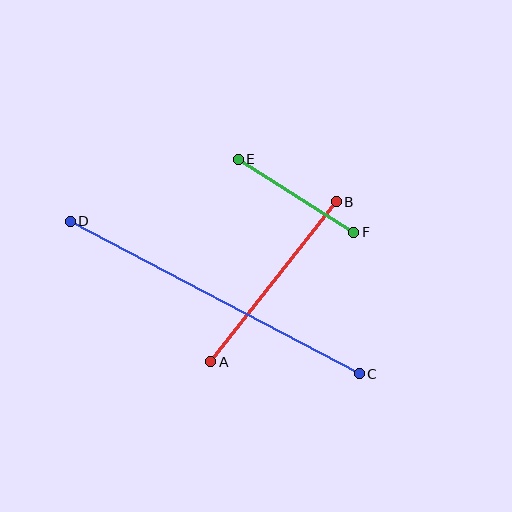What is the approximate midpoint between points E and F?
The midpoint is at approximately (296, 196) pixels.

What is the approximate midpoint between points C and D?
The midpoint is at approximately (215, 298) pixels.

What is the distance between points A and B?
The distance is approximately 203 pixels.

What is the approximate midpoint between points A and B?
The midpoint is at approximately (273, 282) pixels.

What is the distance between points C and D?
The distance is approximately 327 pixels.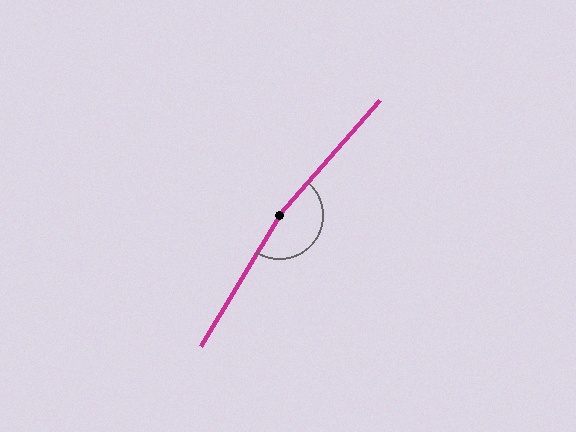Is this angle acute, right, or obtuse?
It is obtuse.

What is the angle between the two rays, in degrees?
Approximately 170 degrees.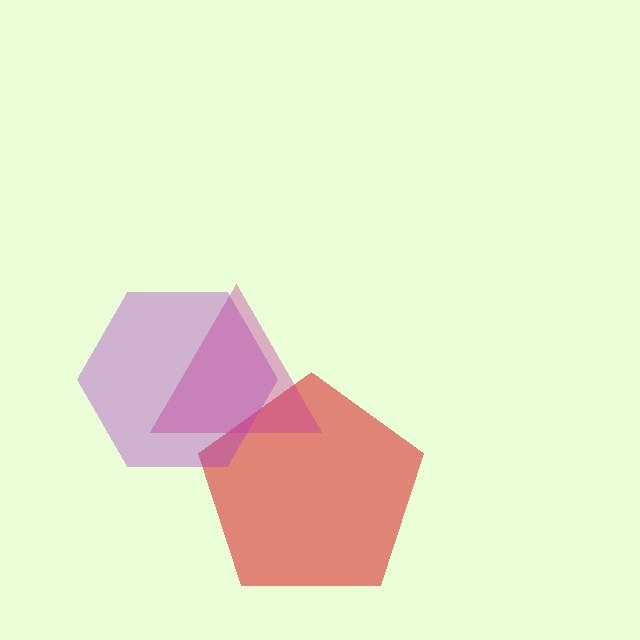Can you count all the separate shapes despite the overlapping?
Yes, there are 3 separate shapes.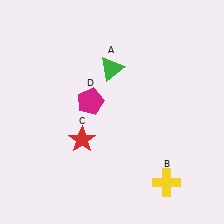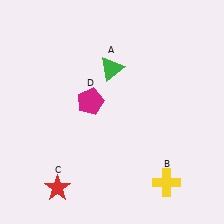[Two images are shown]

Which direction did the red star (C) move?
The red star (C) moved down.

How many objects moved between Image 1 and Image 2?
1 object moved between the two images.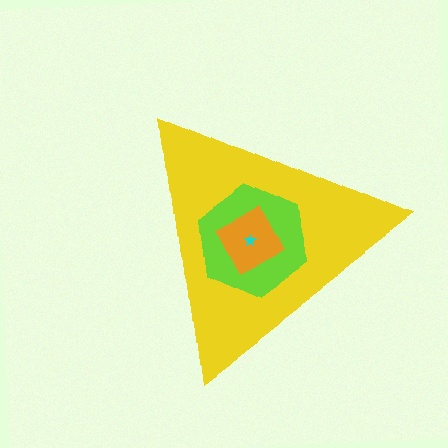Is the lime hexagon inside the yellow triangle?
Yes.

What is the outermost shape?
The yellow triangle.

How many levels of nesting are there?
4.